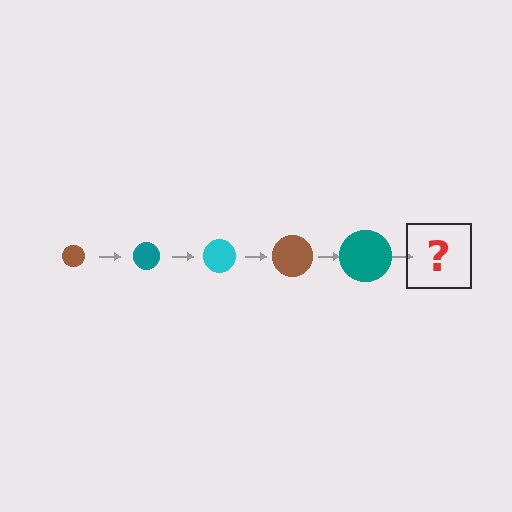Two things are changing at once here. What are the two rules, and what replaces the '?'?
The two rules are that the circle grows larger each step and the color cycles through brown, teal, and cyan. The '?' should be a cyan circle, larger than the previous one.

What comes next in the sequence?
The next element should be a cyan circle, larger than the previous one.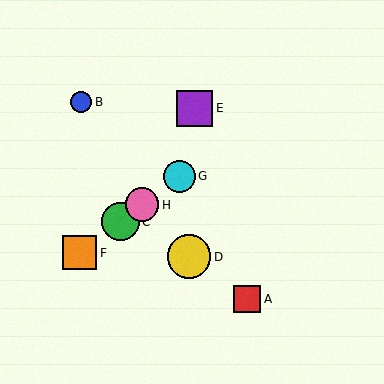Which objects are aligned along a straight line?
Objects C, F, G, H are aligned along a straight line.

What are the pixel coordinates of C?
Object C is at (120, 222).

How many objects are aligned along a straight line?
4 objects (C, F, G, H) are aligned along a straight line.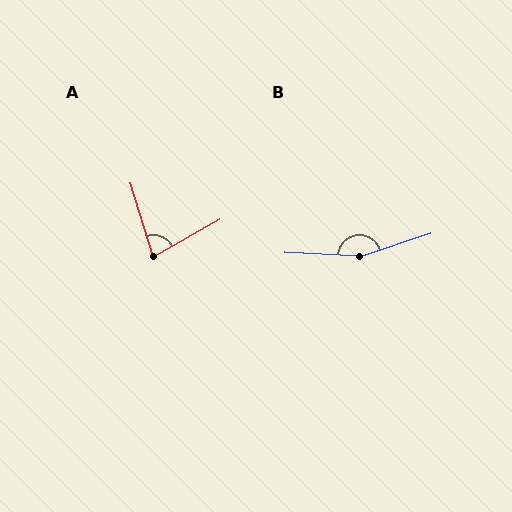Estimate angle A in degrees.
Approximately 78 degrees.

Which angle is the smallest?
A, at approximately 78 degrees.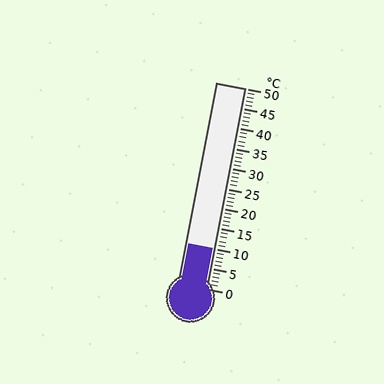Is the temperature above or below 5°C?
The temperature is above 5°C.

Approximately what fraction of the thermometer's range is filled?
The thermometer is filled to approximately 20% of its range.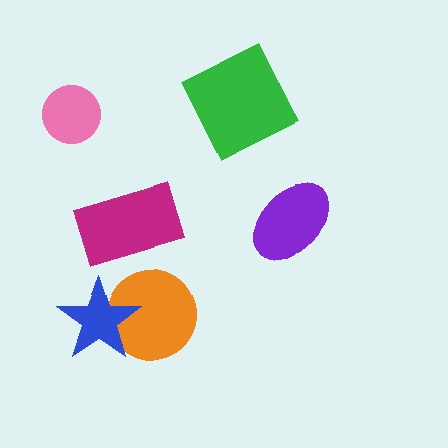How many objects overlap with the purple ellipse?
0 objects overlap with the purple ellipse.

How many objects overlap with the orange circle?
1 object overlaps with the orange circle.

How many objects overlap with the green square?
0 objects overlap with the green square.